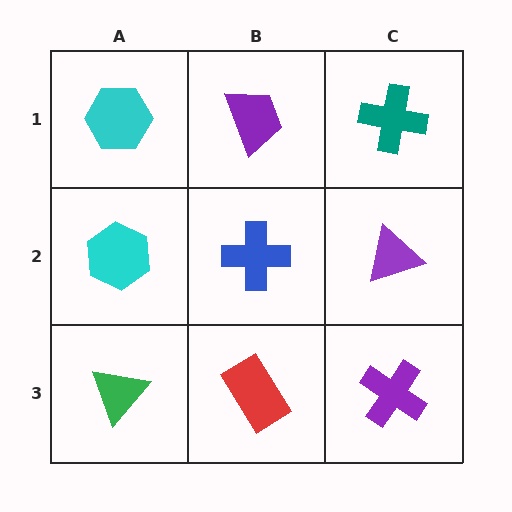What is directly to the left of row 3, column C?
A red rectangle.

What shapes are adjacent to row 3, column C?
A purple triangle (row 2, column C), a red rectangle (row 3, column B).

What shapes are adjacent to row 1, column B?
A blue cross (row 2, column B), a cyan hexagon (row 1, column A), a teal cross (row 1, column C).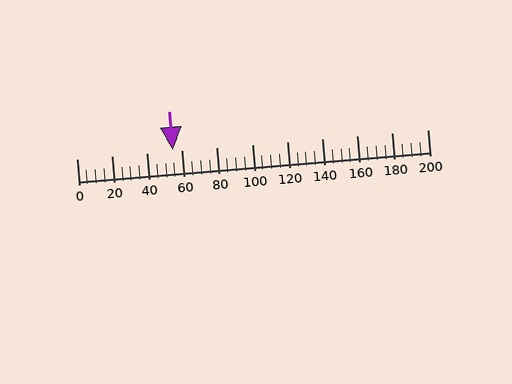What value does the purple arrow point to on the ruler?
The purple arrow points to approximately 55.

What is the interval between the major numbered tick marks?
The major tick marks are spaced 20 units apart.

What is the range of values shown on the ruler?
The ruler shows values from 0 to 200.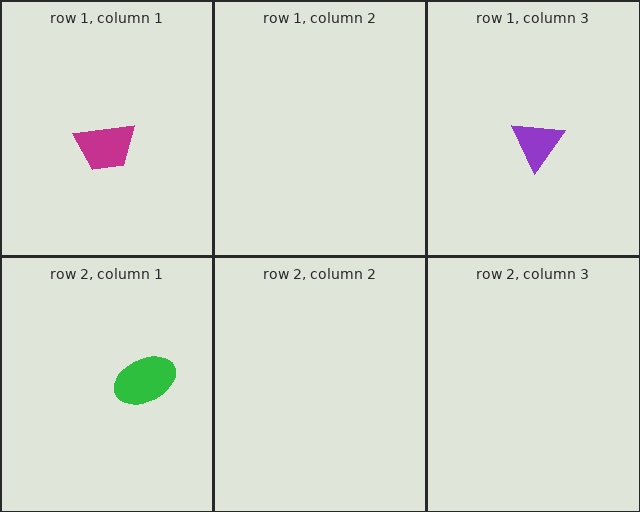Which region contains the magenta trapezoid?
The row 1, column 1 region.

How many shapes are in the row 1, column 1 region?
1.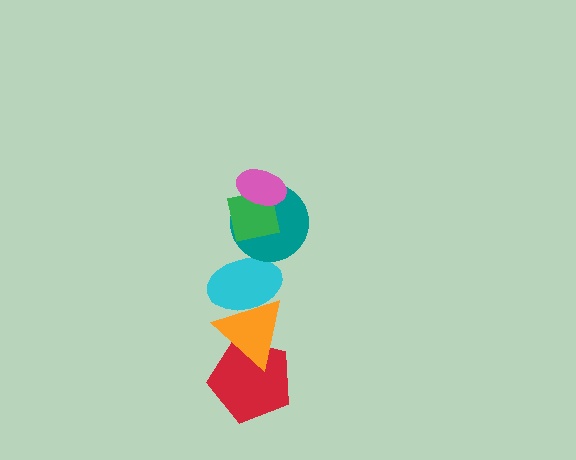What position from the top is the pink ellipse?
The pink ellipse is 1st from the top.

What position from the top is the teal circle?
The teal circle is 3rd from the top.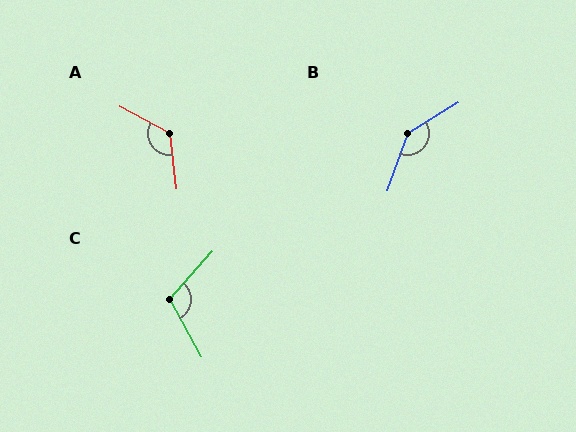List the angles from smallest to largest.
C (109°), A (125°), B (141°).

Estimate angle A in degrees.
Approximately 125 degrees.